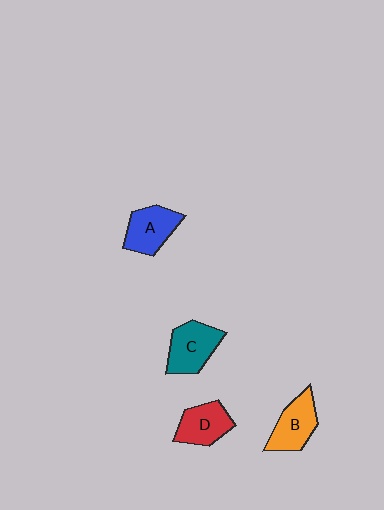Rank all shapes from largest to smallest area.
From largest to smallest: C (teal), A (blue), B (orange), D (red).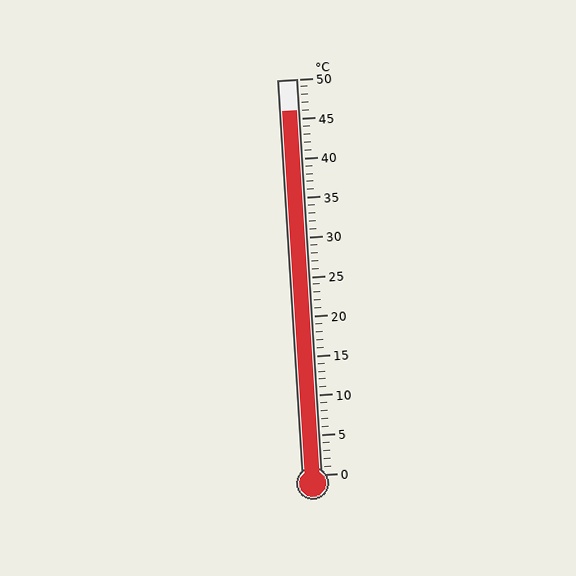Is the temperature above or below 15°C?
The temperature is above 15°C.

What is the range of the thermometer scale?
The thermometer scale ranges from 0°C to 50°C.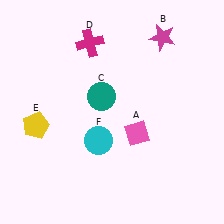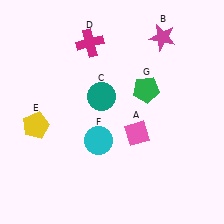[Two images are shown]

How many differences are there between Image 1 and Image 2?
There is 1 difference between the two images.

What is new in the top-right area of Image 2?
A green pentagon (G) was added in the top-right area of Image 2.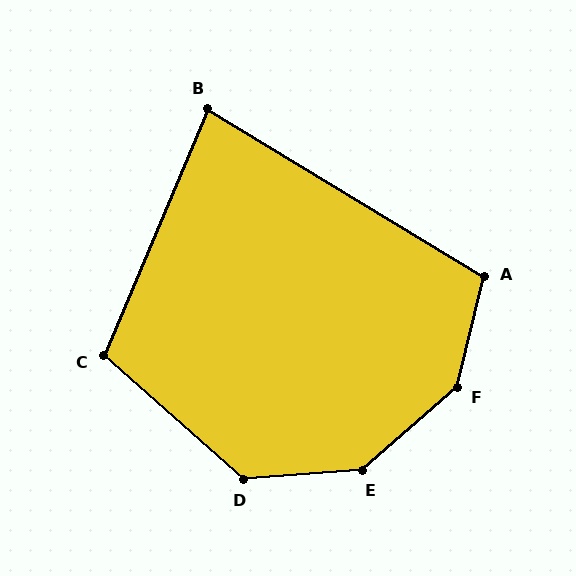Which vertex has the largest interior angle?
F, at approximately 144 degrees.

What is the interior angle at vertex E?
Approximately 144 degrees (obtuse).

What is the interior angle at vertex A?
Approximately 108 degrees (obtuse).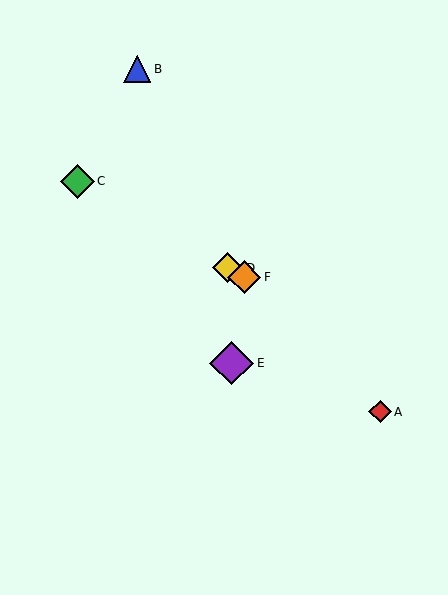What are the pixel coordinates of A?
Object A is at (380, 412).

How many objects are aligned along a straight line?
3 objects (C, D, F) are aligned along a straight line.